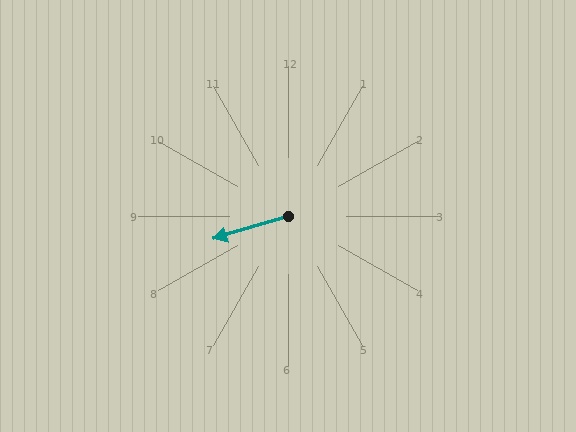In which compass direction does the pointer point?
West.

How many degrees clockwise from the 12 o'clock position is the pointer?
Approximately 253 degrees.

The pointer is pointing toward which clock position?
Roughly 8 o'clock.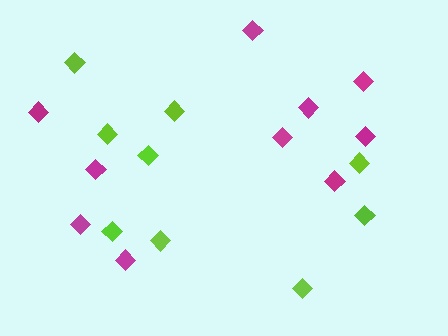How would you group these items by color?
There are 2 groups: one group of lime diamonds (9) and one group of magenta diamonds (10).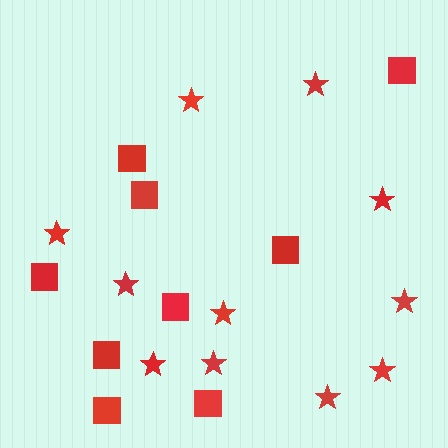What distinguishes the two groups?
There are 2 groups: one group of stars (11) and one group of squares (9).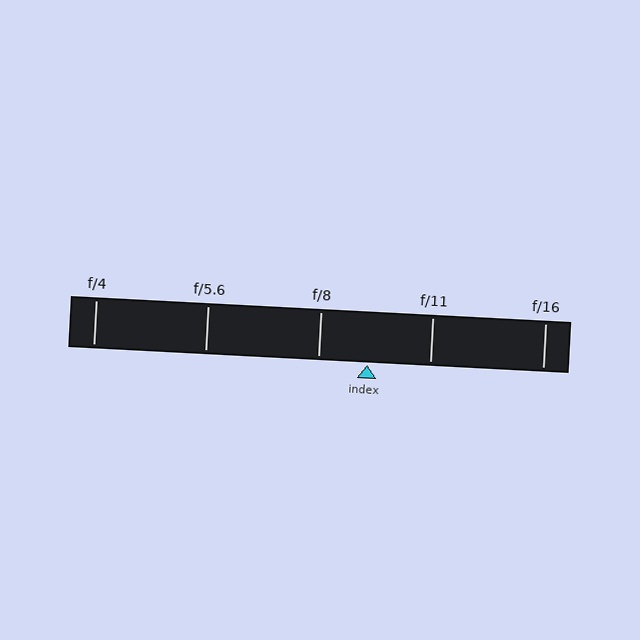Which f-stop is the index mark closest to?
The index mark is closest to f/8.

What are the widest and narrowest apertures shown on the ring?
The widest aperture shown is f/4 and the narrowest is f/16.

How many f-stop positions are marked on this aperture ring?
There are 5 f-stop positions marked.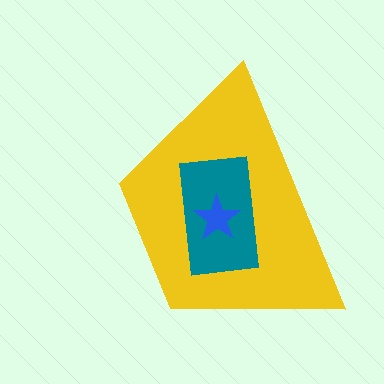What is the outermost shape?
The yellow trapezoid.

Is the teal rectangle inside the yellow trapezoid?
Yes.